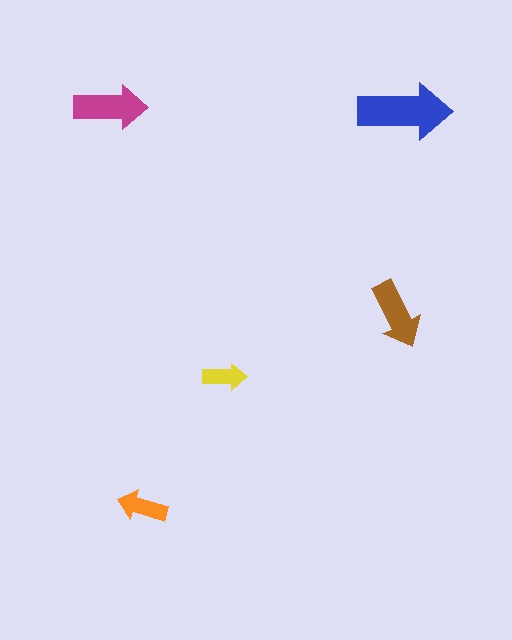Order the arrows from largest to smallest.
the blue one, the magenta one, the brown one, the orange one, the yellow one.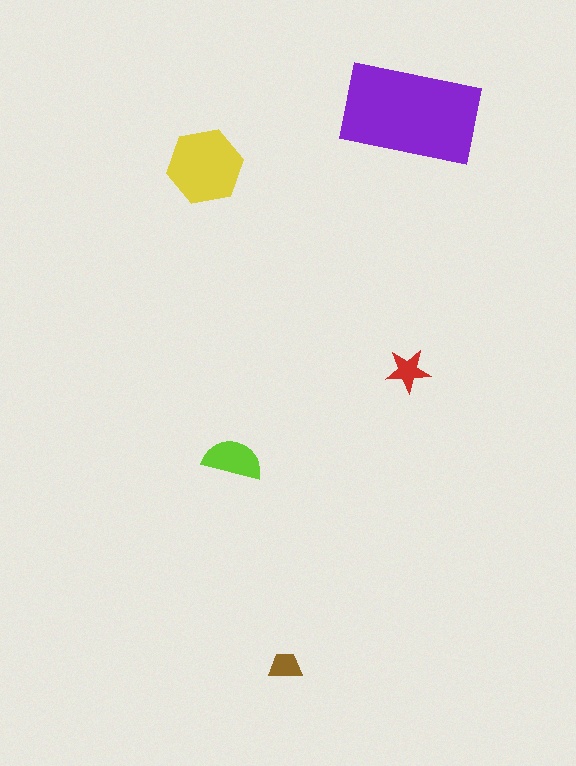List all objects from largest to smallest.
The purple rectangle, the yellow hexagon, the lime semicircle, the red star, the brown trapezoid.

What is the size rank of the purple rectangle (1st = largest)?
1st.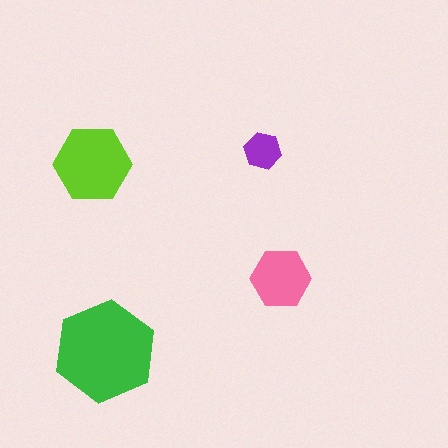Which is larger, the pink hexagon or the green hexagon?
The green one.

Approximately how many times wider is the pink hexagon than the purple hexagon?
About 1.5 times wider.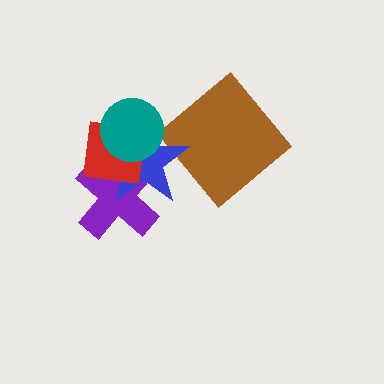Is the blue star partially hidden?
Yes, it is partially covered by another shape.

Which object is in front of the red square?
The teal circle is in front of the red square.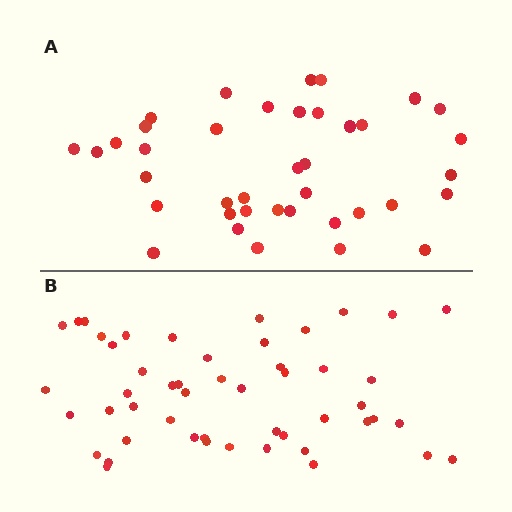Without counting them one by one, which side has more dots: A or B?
Region B (the bottom region) has more dots.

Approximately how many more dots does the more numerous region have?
Region B has roughly 12 or so more dots than region A.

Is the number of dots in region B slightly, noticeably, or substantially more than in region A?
Region B has noticeably more, but not dramatically so. The ratio is roughly 1.3 to 1.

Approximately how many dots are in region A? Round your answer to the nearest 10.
About 40 dots. (The exact count is 39, which rounds to 40.)